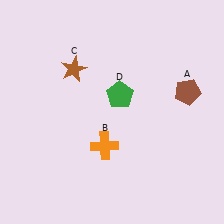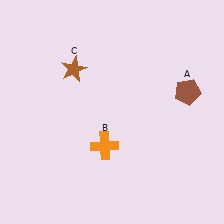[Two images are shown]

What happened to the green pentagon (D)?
The green pentagon (D) was removed in Image 2. It was in the top-right area of Image 1.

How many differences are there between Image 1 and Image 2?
There is 1 difference between the two images.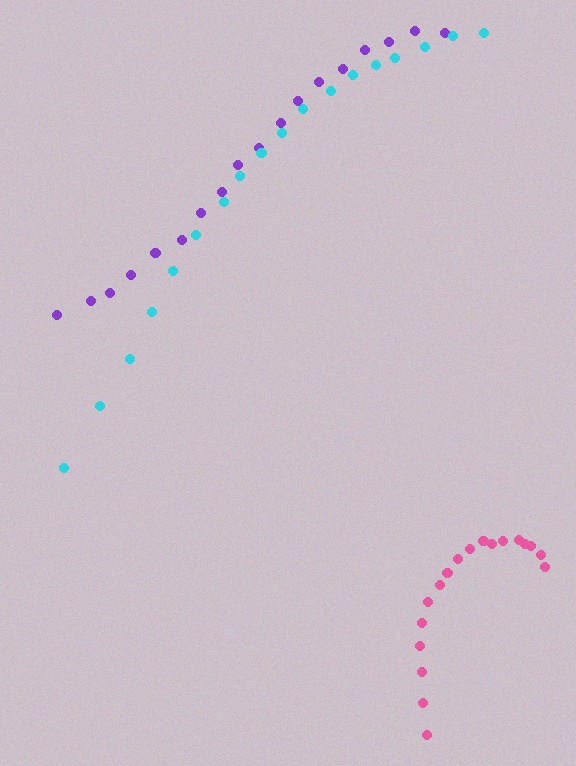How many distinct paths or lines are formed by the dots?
There are 3 distinct paths.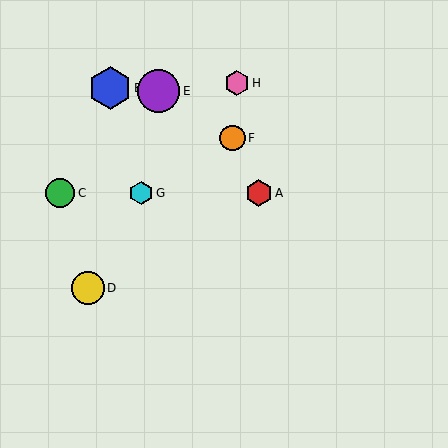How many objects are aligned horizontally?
3 objects (A, C, G) are aligned horizontally.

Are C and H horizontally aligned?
No, C is at y≈193 and H is at y≈83.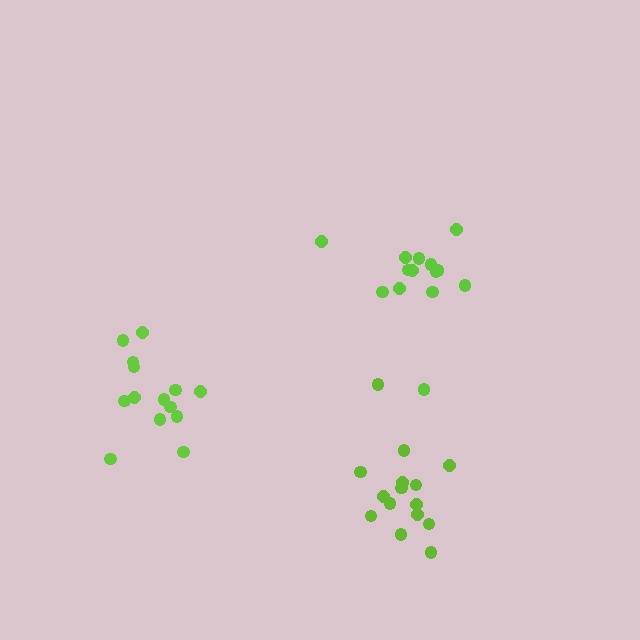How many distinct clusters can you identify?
There are 3 distinct clusters.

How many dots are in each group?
Group 1: 15 dots, Group 2: 14 dots, Group 3: 14 dots (43 total).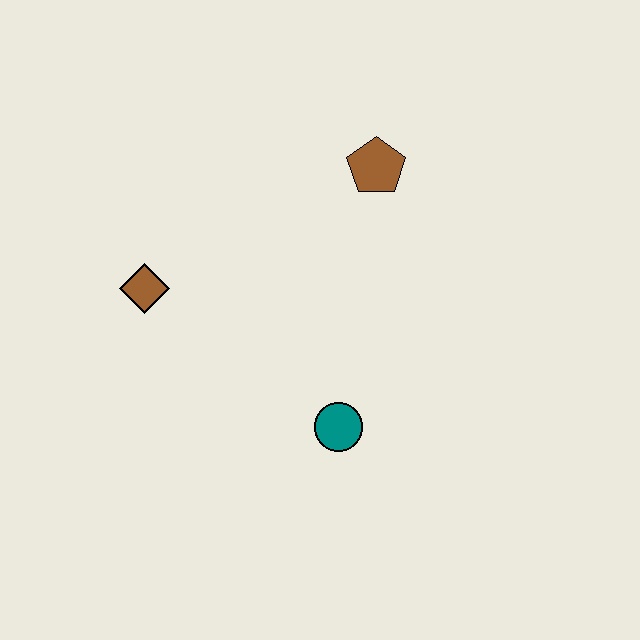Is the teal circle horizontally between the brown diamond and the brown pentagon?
Yes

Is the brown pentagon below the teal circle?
No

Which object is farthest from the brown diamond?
The brown pentagon is farthest from the brown diamond.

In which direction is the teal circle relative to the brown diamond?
The teal circle is to the right of the brown diamond.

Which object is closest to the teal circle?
The brown diamond is closest to the teal circle.